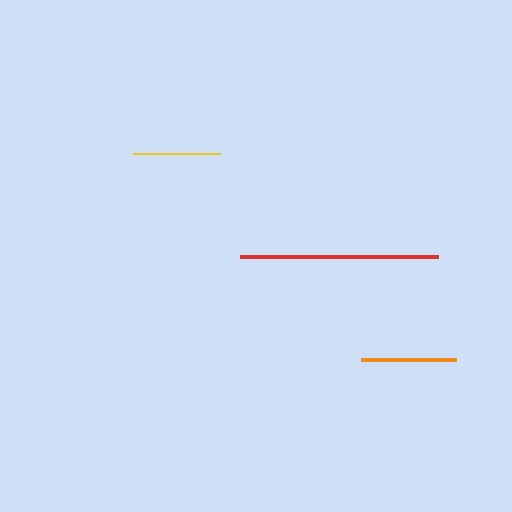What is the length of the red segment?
The red segment is approximately 198 pixels long.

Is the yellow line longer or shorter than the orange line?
The orange line is longer than the yellow line.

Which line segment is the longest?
The red line is the longest at approximately 198 pixels.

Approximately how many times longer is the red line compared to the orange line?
The red line is approximately 2.1 times the length of the orange line.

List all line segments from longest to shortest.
From longest to shortest: red, orange, yellow.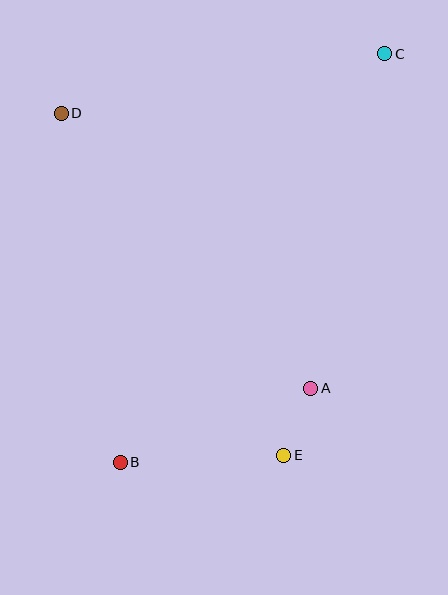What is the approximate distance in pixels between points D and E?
The distance between D and E is approximately 408 pixels.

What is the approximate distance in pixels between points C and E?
The distance between C and E is approximately 414 pixels.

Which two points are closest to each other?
Points A and E are closest to each other.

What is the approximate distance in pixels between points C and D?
The distance between C and D is approximately 329 pixels.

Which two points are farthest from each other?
Points B and C are farthest from each other.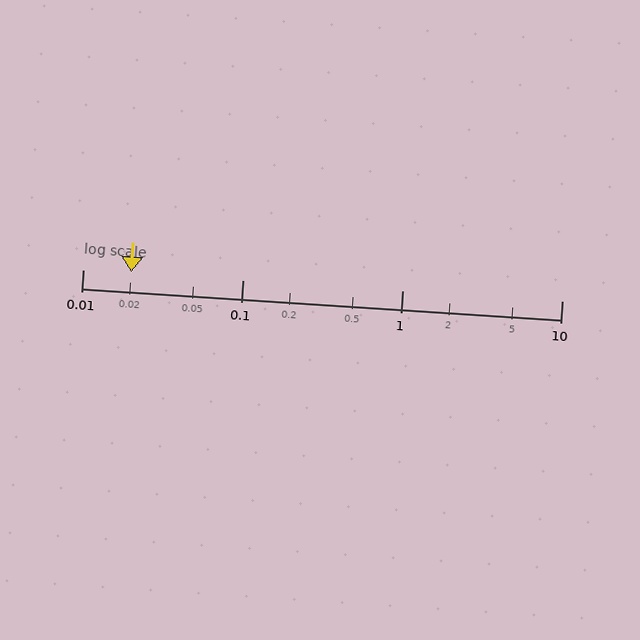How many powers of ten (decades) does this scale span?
The scale spans 3 decades, from 0.01 to 10.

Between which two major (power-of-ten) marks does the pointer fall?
The pointer is between 0.01 and 0.1.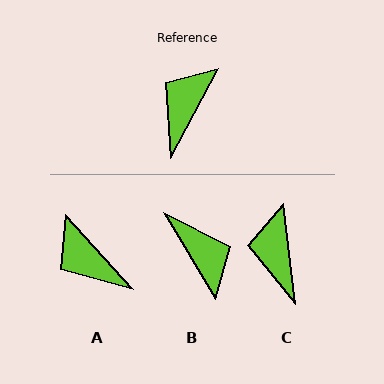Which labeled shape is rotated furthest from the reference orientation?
B, about 121 degrees away.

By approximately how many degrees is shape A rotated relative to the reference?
Approximately 70 degrees counter-clockwise.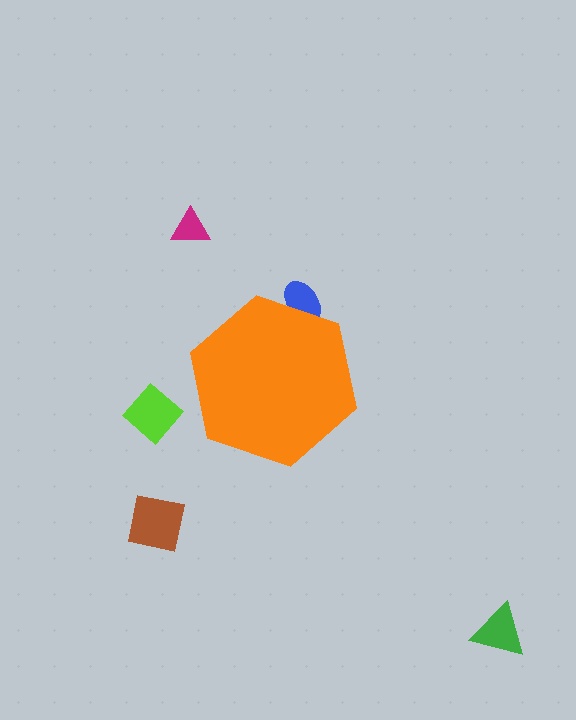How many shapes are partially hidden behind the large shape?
1 shape is partially hidden.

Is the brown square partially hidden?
No, the brown square is fully visible.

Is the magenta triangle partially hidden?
No, the magenta triangle is fully visible.